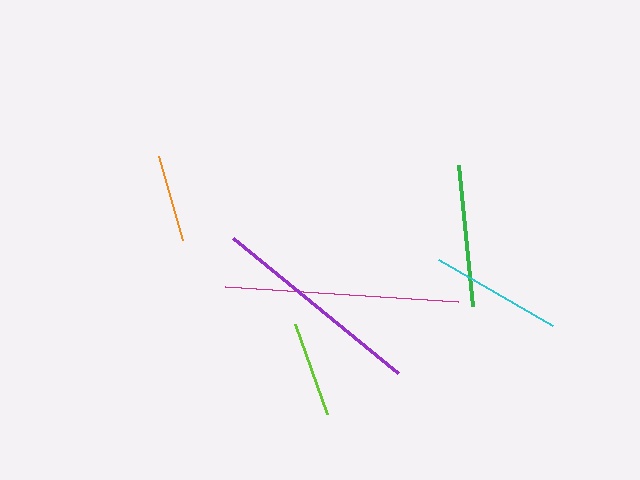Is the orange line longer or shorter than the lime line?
The lime line is longer than the orange line.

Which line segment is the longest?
The magenta line is the longest at approximately 233 pixels.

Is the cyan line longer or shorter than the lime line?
The cyan line is longer than the lime line.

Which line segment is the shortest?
The orange line is the shortest at approximately 87 pixels.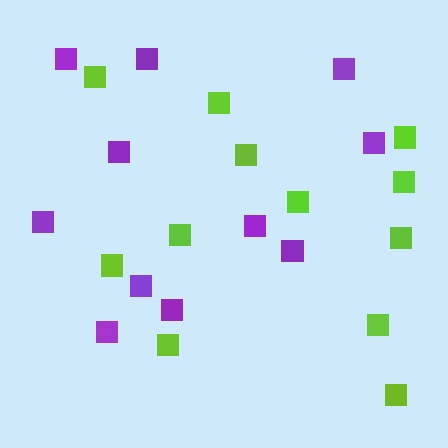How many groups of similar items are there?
There are 2 groups: one group of lime squares (12) and one group of purple squares (11).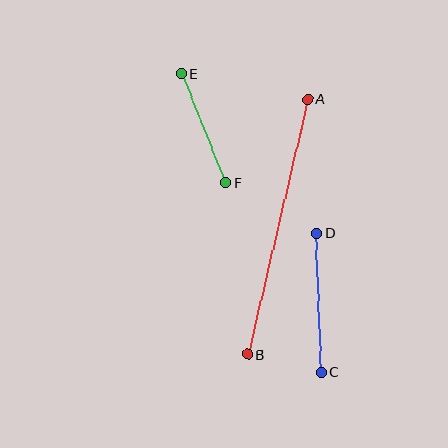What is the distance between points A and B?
The distance is approximately 262 pixels.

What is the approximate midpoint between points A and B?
The midpoint is at approximately (278, 227) pixels.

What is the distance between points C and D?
The distance is approximately 139 pixels.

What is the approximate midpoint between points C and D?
The midpoint is at approximately (319, 303) pixels.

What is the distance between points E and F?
The distance is approximately 117 pixels.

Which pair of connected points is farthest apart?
Points A and B are farthest apart.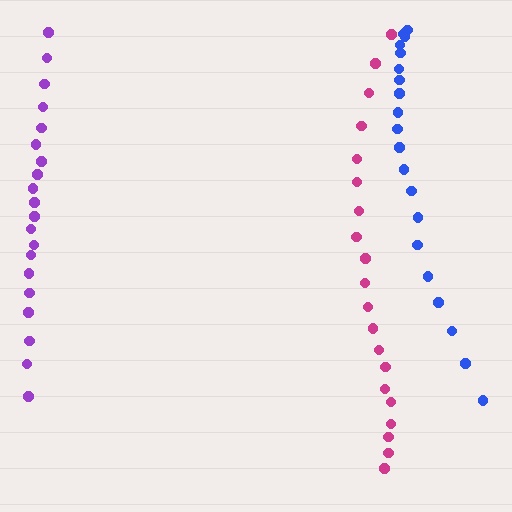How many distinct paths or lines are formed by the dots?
There are 3 distinct paths.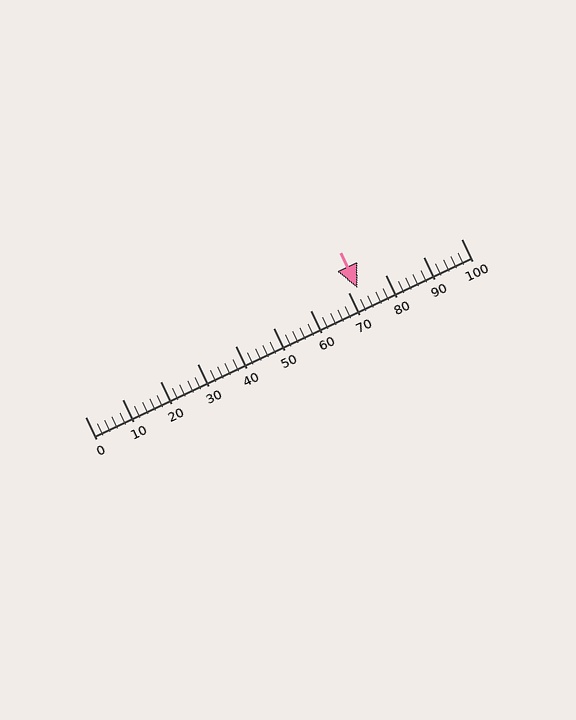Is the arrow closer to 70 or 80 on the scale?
The arrow is closer to 70.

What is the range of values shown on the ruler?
The ruler shows values from 0 to 100.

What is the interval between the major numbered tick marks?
The major tick marks are spaced 10 units apart.